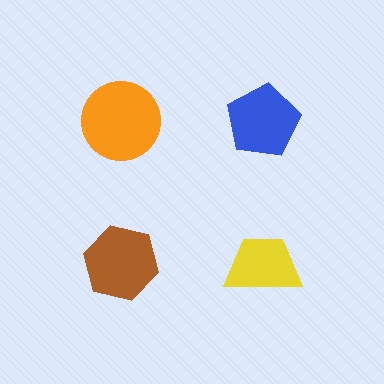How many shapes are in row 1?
2 shapes.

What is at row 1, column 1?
An orange circle.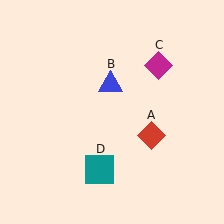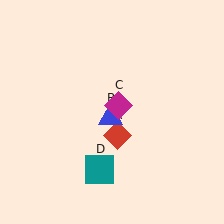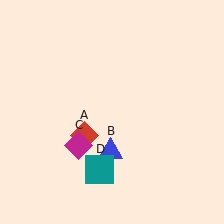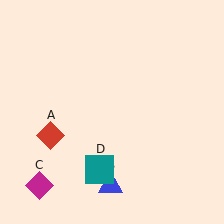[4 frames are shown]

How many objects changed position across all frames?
3 objects changed position: red diamond (object A), blue triangle (object B), magenta diamond (object C).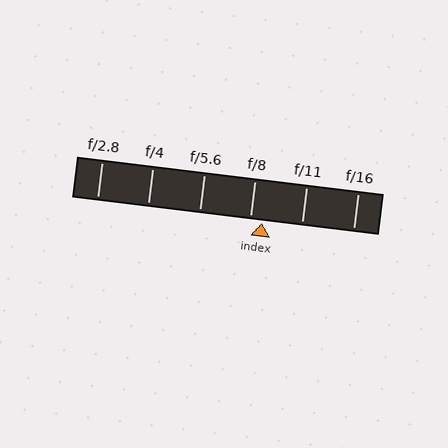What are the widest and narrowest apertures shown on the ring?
The widest aperture shown is f/2.8 and the narrowest is f/16.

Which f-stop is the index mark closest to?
The index mark is closest to f/8.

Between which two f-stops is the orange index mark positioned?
The index mark is between f/8 and f/11.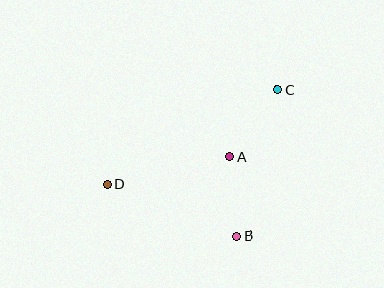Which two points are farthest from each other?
Points C and D are farthest from each other.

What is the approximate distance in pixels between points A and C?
The distance between A and C is approximately 82 pixels.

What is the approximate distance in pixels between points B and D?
The distance between B and D is approximately 139 pixels.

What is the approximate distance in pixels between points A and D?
The distance between A and D is approximately 126 pixels.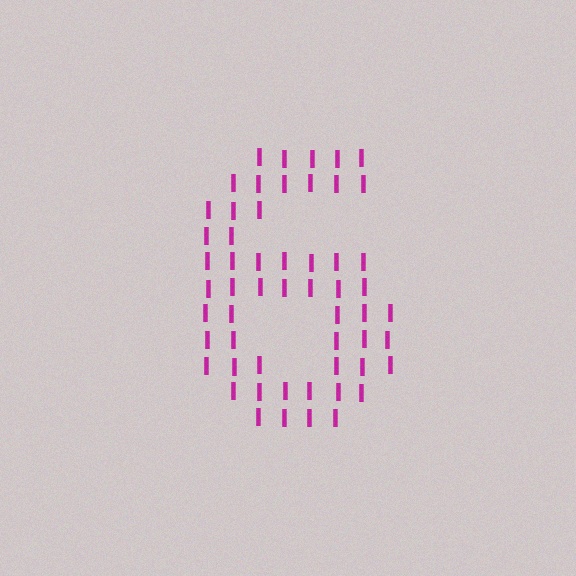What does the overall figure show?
The overall figure shows the digit 6.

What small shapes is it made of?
It is made of small letter I's.